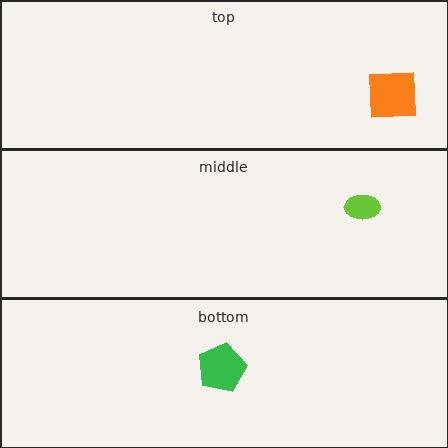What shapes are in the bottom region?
The green pentagon.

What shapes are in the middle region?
The lime ellipse.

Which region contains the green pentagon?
The bottom region.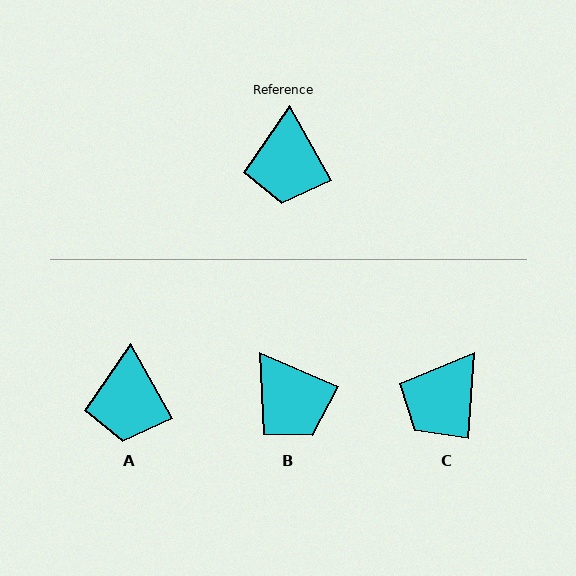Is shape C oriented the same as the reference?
No, it is off by about 33 degrees.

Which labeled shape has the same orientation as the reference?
A.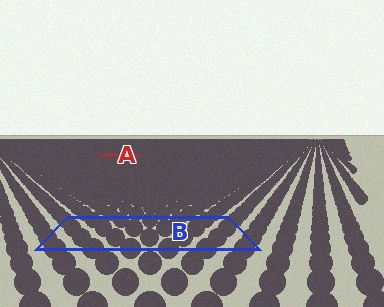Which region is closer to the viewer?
Region B is closer. The texture elements there are larger and more spread out.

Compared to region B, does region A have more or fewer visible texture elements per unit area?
Region A has more texture elements per unit area — they are packed more densely because it is farther away.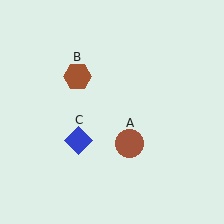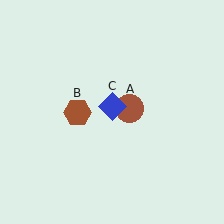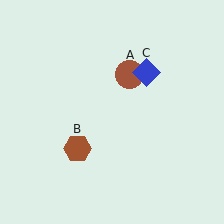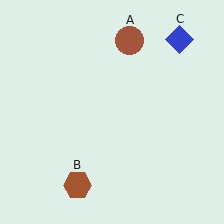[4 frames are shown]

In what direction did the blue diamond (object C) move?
The blue diamond (object C) moved up and to the right.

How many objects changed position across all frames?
3 objects changed position: brown circle (object A), brown hexagon (object B), blue diamond (object C).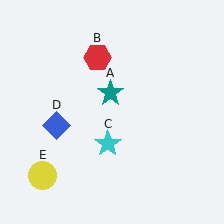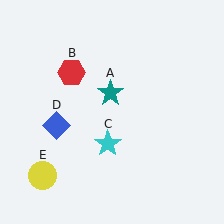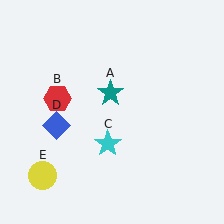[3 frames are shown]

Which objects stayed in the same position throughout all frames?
Teal star (object A) and cyan star (object C) and blue diamond (object D) and yellow circle (object E) remained stationary.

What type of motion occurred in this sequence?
The red hexagon (object B) rotated counterclockwise around the center of the scene.